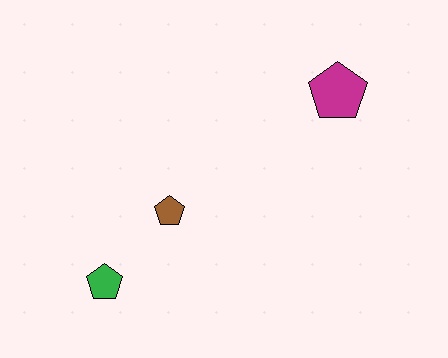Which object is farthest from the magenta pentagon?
The green pentagon is farthest from the magenta pentagon.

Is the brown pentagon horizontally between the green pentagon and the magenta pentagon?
Yes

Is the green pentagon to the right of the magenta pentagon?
No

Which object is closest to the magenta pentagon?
The brown pentagon is closest to the magenta pentagon.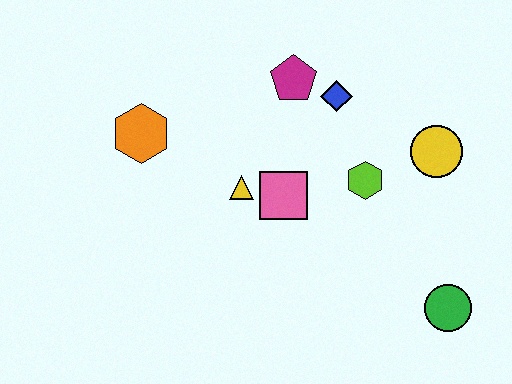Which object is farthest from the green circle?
The orange hexagon is farthest from the green circle.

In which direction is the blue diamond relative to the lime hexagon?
The blue diamond is above the lime hexagon.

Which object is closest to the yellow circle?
The lime hexagon is closest to the yellow circle.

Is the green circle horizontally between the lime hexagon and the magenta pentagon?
No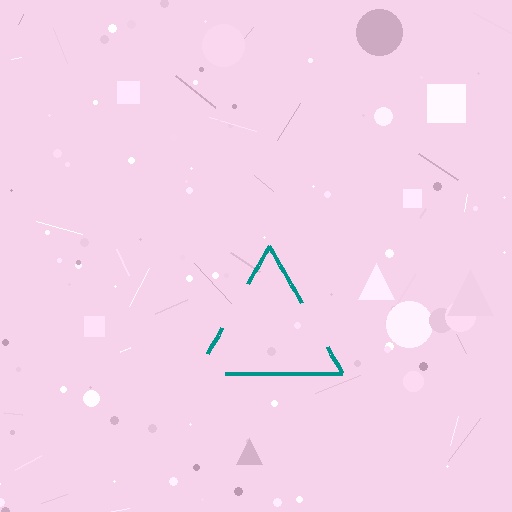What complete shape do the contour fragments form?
The contour fragments form a triangle.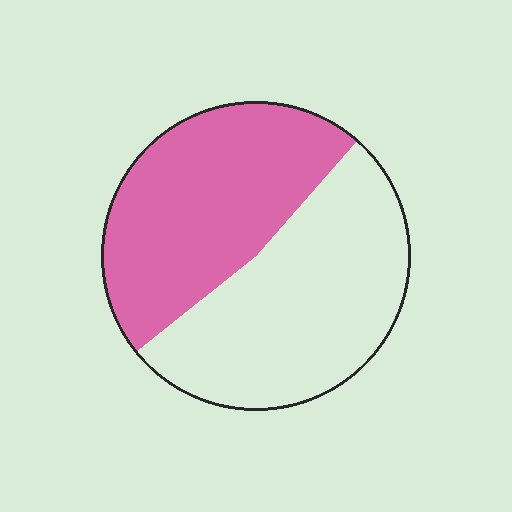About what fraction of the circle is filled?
About one half (1/2).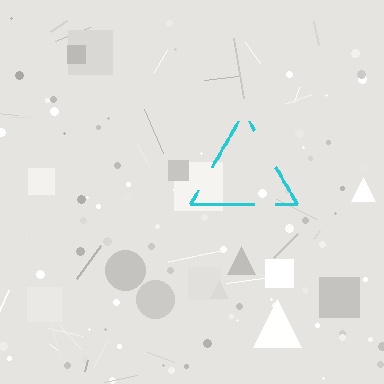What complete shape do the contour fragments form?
The contour fragments form a triangle.